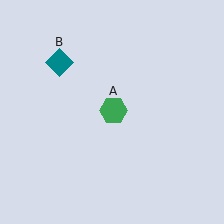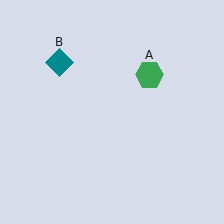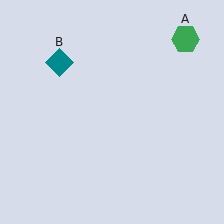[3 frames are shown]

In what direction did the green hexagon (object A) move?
The green hexagon (object A) moved up and to the right.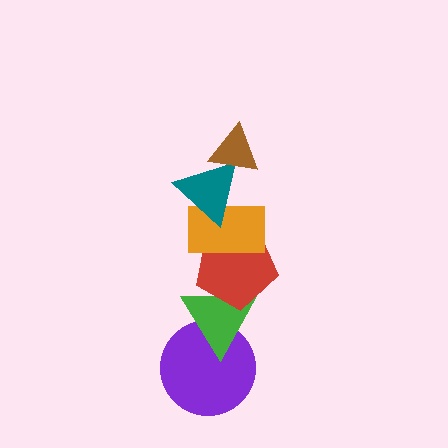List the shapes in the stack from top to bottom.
From top to bottom: the brown triangle, the teal triangle, the orange rectangle, the red pentagon, the green triangle, the purple circle.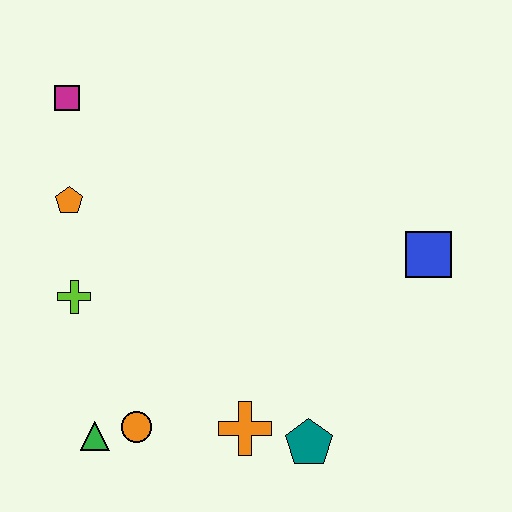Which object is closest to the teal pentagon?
The orange cross is closest to the teal pentagon.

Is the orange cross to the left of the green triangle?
No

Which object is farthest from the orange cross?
The magenta square is farthest from the orange cross.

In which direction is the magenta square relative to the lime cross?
The magenta square is above the lime cross.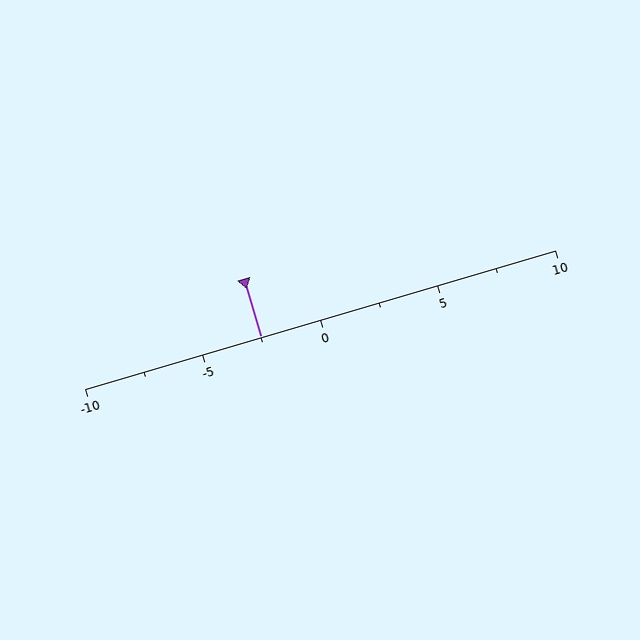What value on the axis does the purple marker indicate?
The marker indicates approximately -2.5.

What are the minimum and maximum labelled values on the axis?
The axis runs from -10 to 10.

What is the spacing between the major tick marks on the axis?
The major ticks are spaced 5 apart.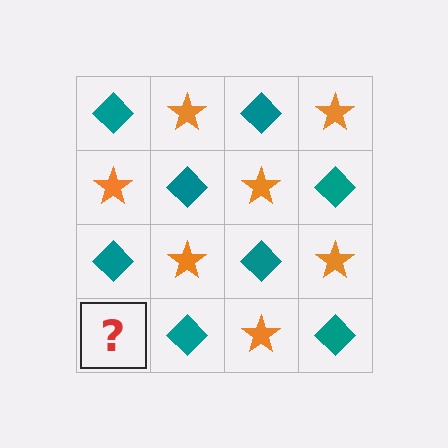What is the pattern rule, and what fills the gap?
The rule is that it alternates teal diamond and orange star in a checkerboard pattern. The gap should be filled with an orange star.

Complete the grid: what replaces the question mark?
The question mark should be replaced with an orange star.